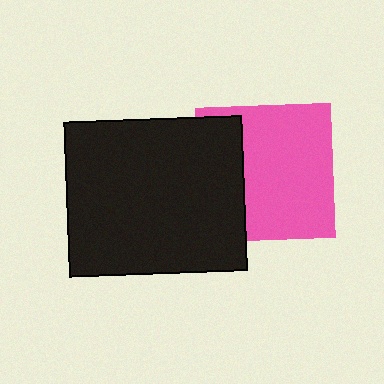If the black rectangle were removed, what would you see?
You would see the complete pink square.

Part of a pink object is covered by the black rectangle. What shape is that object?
It is a square.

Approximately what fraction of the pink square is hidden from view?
Roughly 33% of the pink square is hidden behind the black rectangle.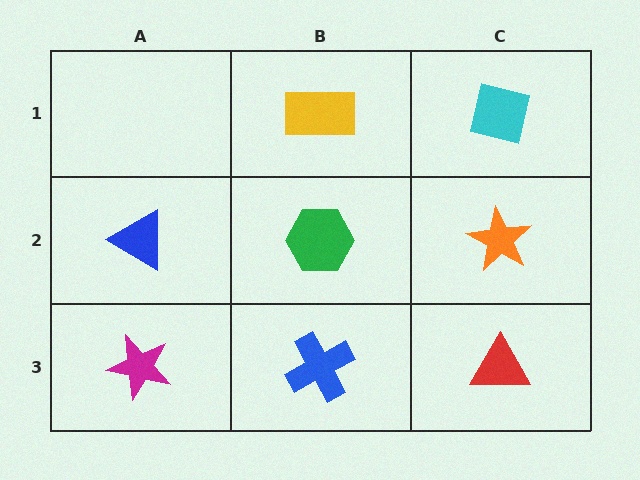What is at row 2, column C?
An orange star.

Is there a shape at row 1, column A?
No, that cell is empty.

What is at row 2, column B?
A green hexagon.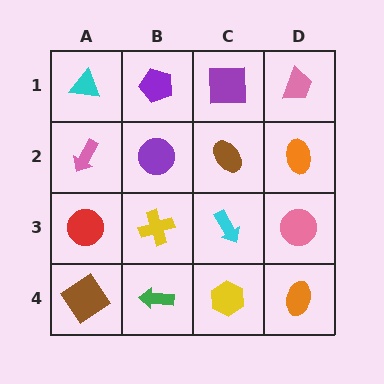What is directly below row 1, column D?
An orange ellipse.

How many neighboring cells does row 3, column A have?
3.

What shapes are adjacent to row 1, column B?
A purple circle (row 2, column B), a cyan triangle (row 1, column A), a purple square (row 1, column C).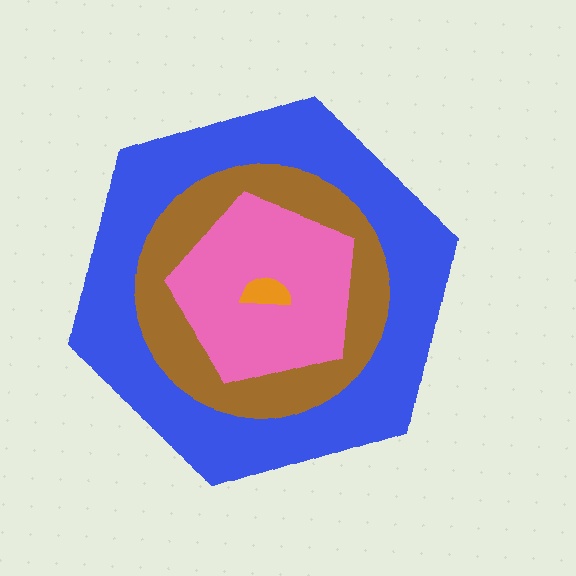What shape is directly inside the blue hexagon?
The brown circle.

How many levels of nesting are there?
4.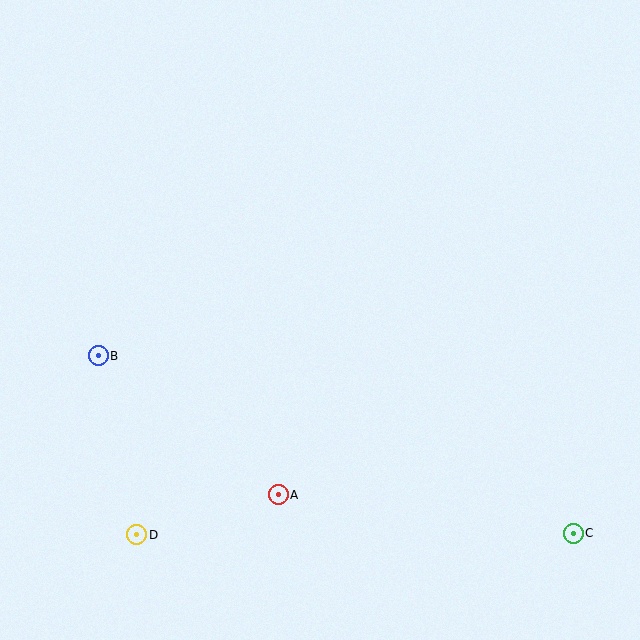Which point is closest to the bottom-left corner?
Point D is closest to the bottom-left corner.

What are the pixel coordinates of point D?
Point D is at (137, 535).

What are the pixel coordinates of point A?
Point A is at (278, 495).